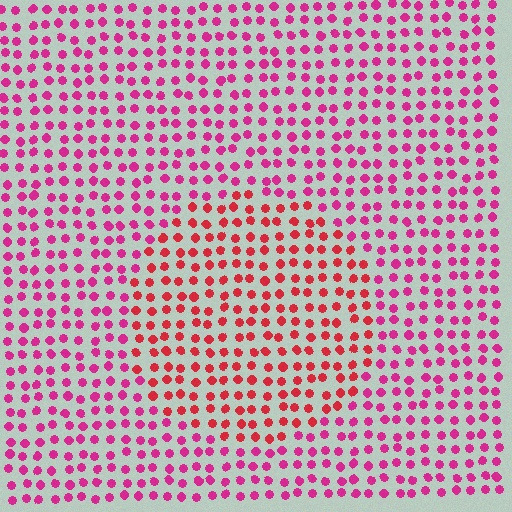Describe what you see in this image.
The image is filled with small magenta elements in a uniform arrangement. A circle-shaped region is visible where the elements are tinted to a slightly different hue, forming a subtle color boundary.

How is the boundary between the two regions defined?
The boundary is defined purely by a slight shift in hue (about 30 degrees). Spacing, size, and orientation are identical on both sides.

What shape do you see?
I see a circle.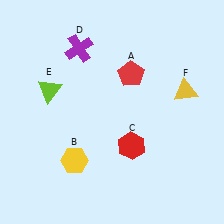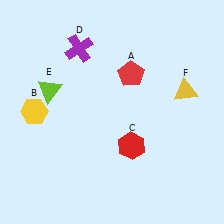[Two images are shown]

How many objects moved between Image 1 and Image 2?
1 object moved between the two images.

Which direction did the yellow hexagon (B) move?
The yellow hexagon (B) moved up.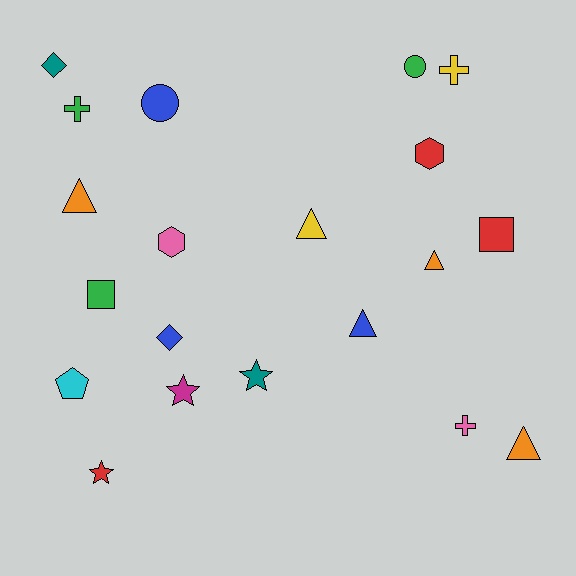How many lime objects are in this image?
There are no lime objects.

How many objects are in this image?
There are 20 objects.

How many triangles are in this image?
There are 5 triangles.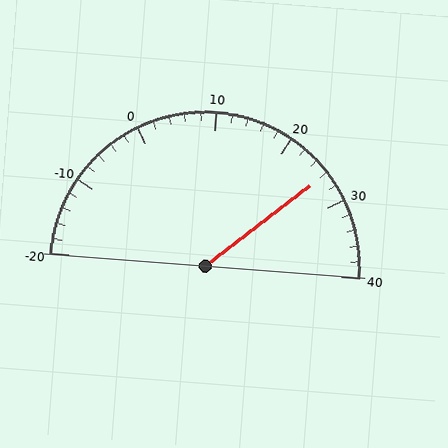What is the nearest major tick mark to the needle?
The nearest major tick mark is 30.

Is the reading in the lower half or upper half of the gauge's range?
The reading is in the upper half of the range (-20 to 40).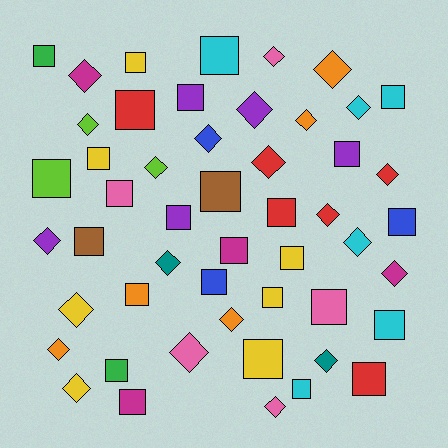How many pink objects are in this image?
There are 5 pink objects.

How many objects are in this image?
There are 50 objects.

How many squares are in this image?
There are 27 squares.